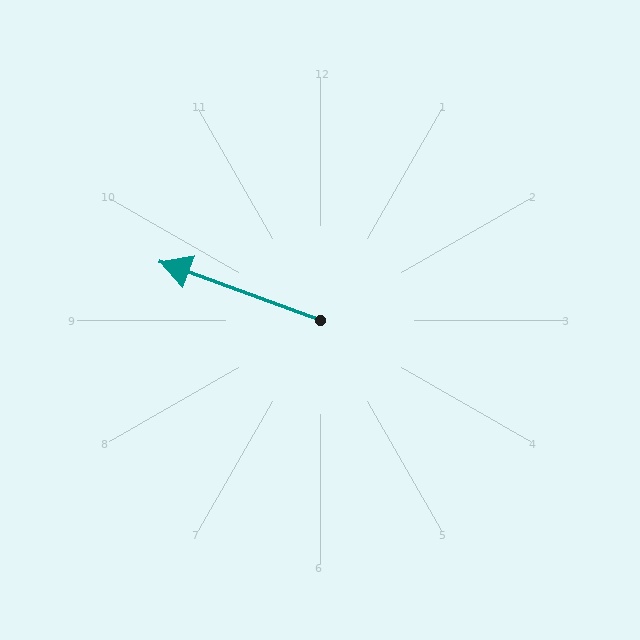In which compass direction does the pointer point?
West.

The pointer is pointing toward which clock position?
Roughly 10 o'clock.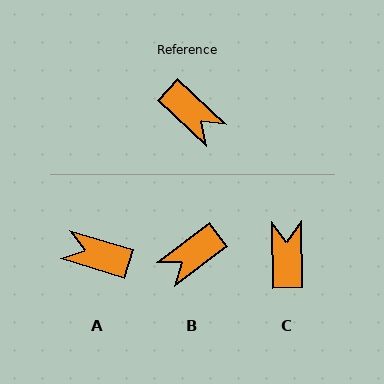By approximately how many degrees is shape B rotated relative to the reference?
Approximately 100 degrees clockwise.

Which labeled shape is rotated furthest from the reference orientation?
A, about 154 degrees away.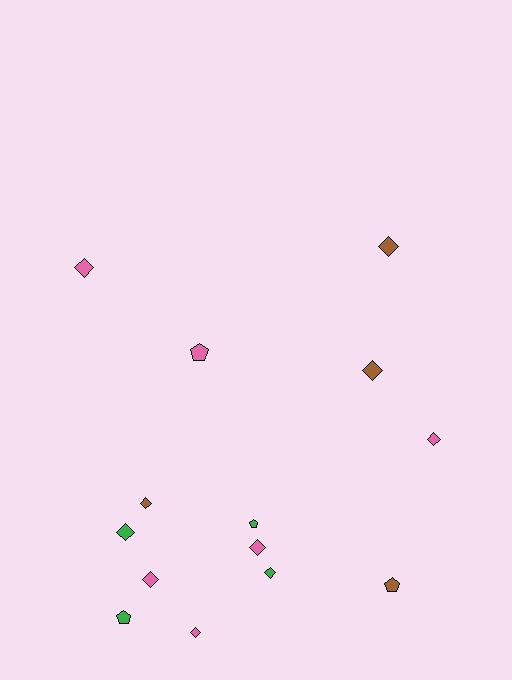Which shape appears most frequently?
Diamond, with 10 objects.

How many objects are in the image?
There are 14 objects.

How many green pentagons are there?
There are 2 green pentagons.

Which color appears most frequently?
Pink, with 6 objects.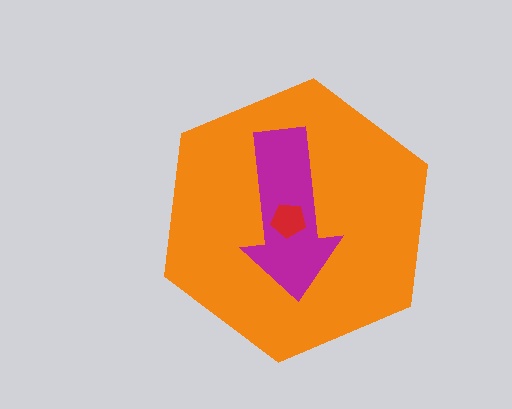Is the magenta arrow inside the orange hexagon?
Yes.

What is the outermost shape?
The orange hexagon.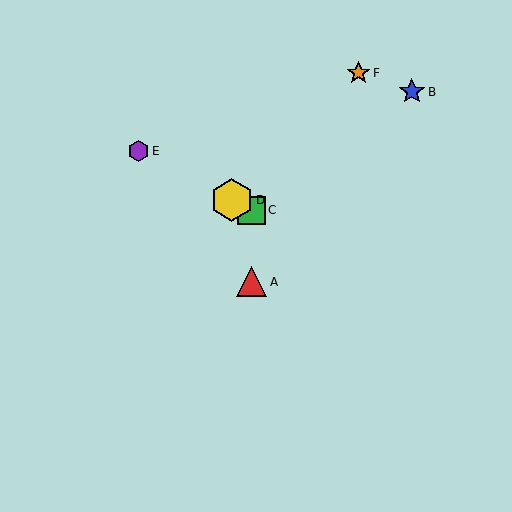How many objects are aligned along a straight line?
3 objects (C, D, E) are aligned along a straight line.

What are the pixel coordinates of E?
Object E is at (139, 151).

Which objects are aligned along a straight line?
Objects C, D, E are aligned along a straight line.